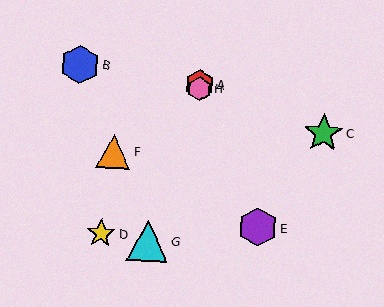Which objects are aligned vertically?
Objects A, H are aligned vertically.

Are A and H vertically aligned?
Yes, both are at x≈200.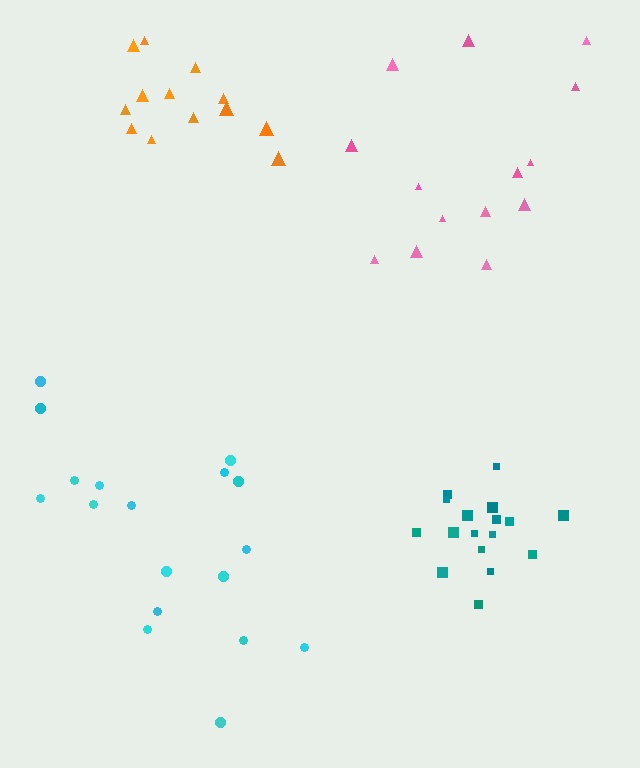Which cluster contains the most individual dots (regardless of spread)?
Cyan (18).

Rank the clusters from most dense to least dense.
teal, orange, cyan, pink.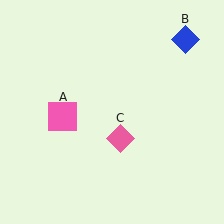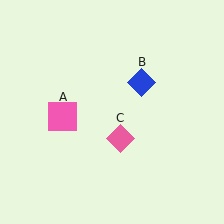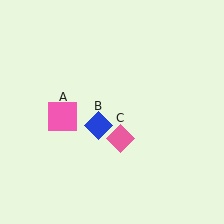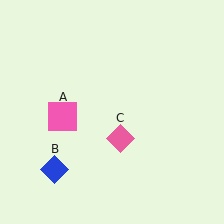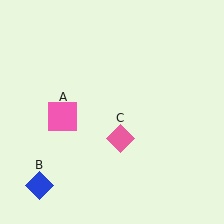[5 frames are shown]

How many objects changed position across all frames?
1 object changed position: blue diamond (object B).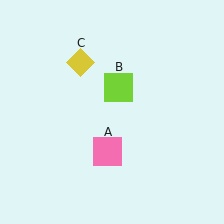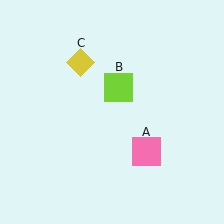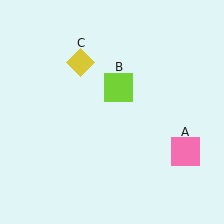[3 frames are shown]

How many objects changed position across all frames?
1 object changed position: pink square (object A).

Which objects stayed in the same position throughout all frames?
Lime square (object B) and yellow diamond (object C) remained stationary.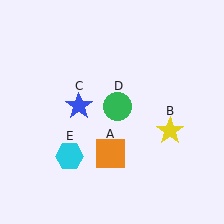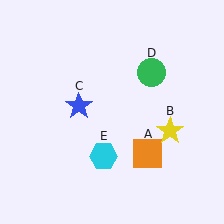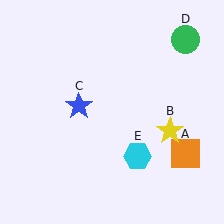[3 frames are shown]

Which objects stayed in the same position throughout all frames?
Yellow star (object B) and blue star (object C) remained stationary.